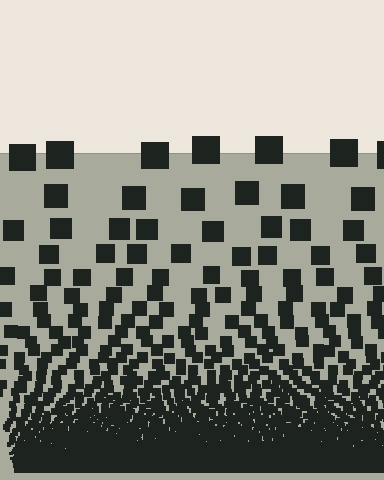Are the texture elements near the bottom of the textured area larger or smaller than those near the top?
Smaller. The gradient is inverted — elements near the bottom are smaller and denser.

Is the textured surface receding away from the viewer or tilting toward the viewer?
The surface appears to tilt toward the viewer. Texture elements get larger and sparser toward the top.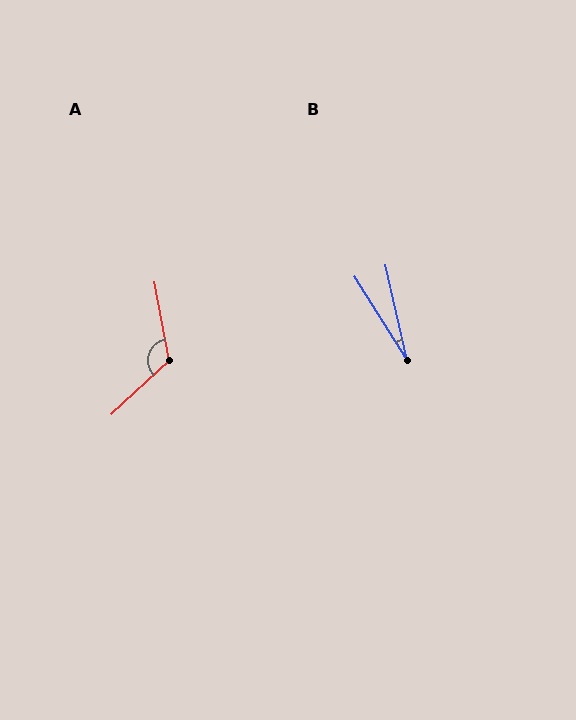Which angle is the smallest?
B, at approximately 20 degrees.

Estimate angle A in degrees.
Approximately 123 degrees.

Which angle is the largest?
A, at approximately 123 degrees.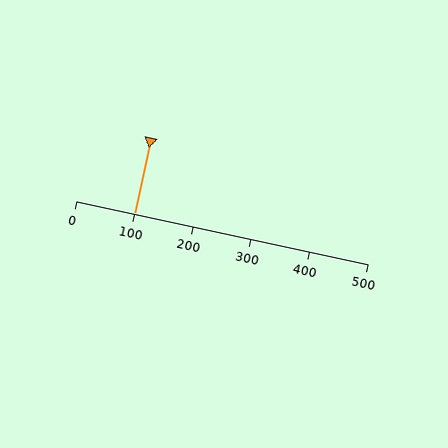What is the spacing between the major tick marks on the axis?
The major ticks are spaced 100 apart.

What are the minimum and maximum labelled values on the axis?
The axis runs from 0 to 500.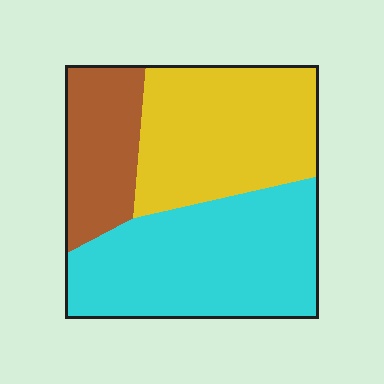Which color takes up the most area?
Cyan, at roughly 45%.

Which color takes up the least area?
Brown, at roughly 20%.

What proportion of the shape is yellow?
Yellow covers roughly 35% of the shape.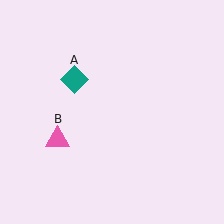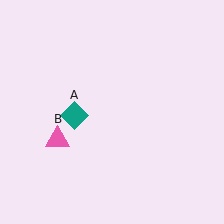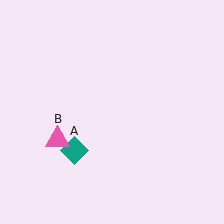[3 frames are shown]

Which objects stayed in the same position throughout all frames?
Pink triangle (object B) remained stationary.